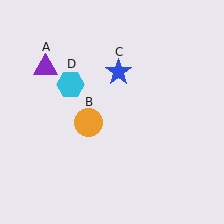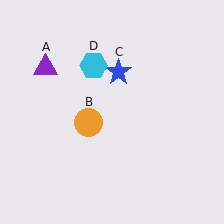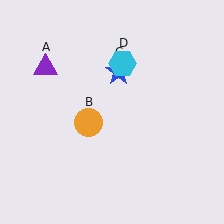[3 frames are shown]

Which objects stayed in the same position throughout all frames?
Purple triangle (object A) and orange circle (object B) and blue star (object C) remained stationary.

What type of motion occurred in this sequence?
The cyan hexagon (object D) rotated clockwise around the center of the scene.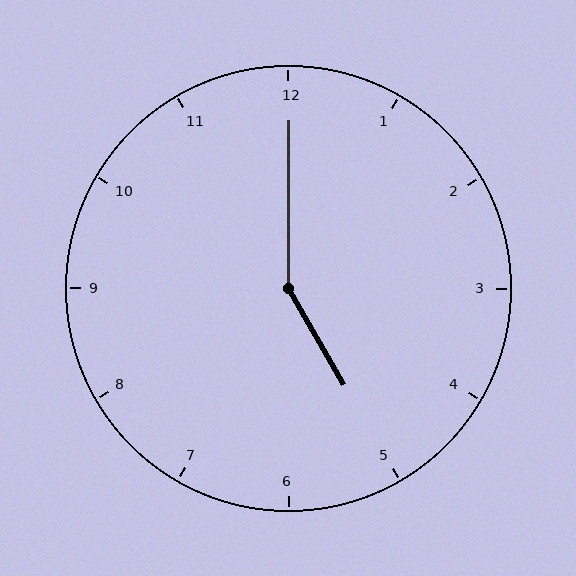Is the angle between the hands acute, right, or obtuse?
It is obtuse.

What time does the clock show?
5:00.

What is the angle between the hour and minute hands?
Approximately 150 degrees.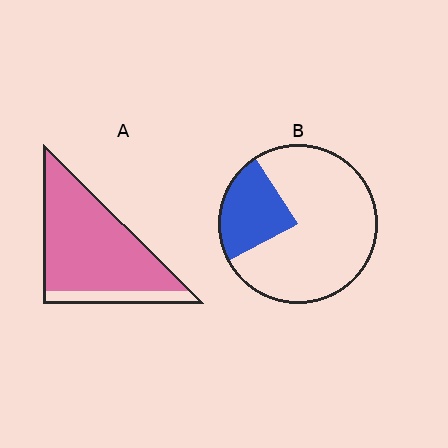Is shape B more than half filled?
No.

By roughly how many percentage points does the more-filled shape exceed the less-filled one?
By roughly 60 percentage points (A over B).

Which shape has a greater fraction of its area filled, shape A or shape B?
Shape A.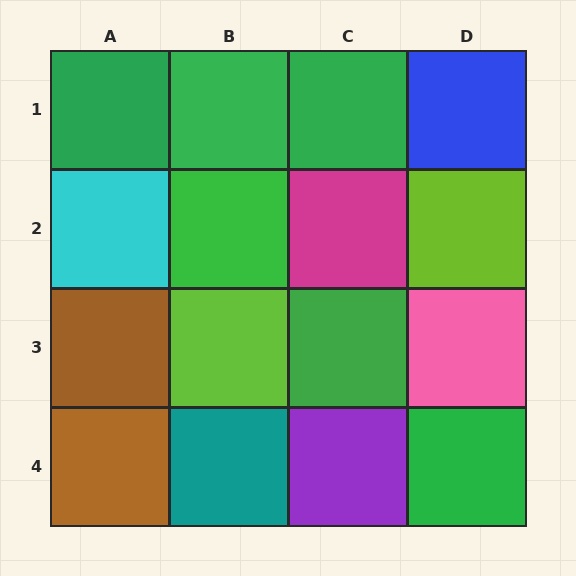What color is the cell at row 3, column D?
Pink.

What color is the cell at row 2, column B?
Green.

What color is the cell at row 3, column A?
Brown.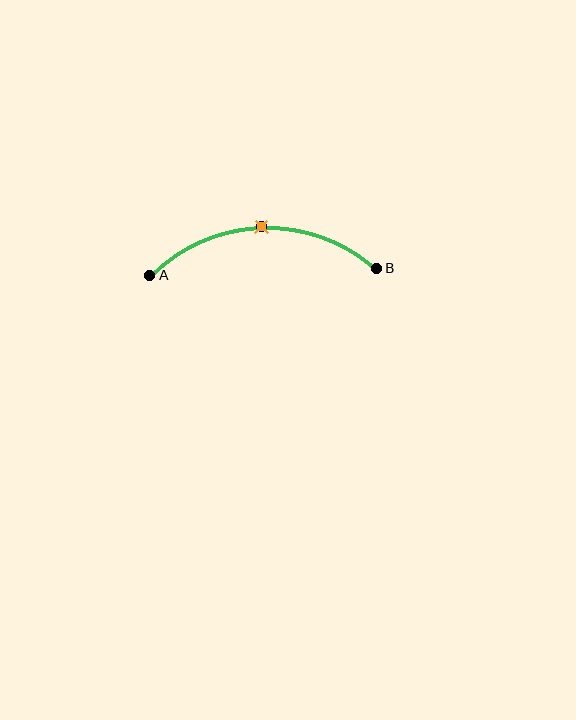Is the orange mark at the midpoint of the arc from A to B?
Yes. The orange mark lies on the arc at equal arc-length from both A and B — it is the arc midpoint.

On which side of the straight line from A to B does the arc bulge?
The arc bulges above the straight line connecting A and B.